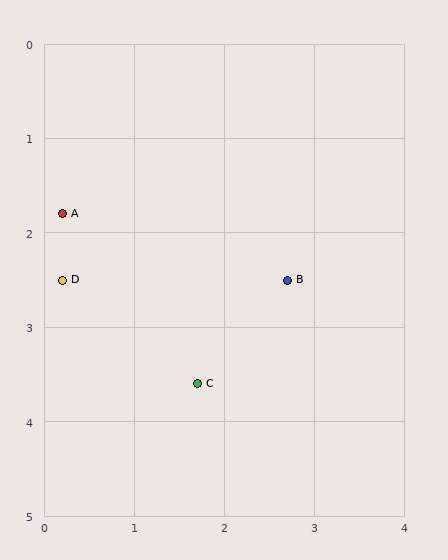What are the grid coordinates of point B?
Point B is at approximately (2.7, 2.5).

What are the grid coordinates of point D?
Point D is at approximately (0.2, 2.5).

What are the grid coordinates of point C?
Point C is at approximately (1.7, 3.6).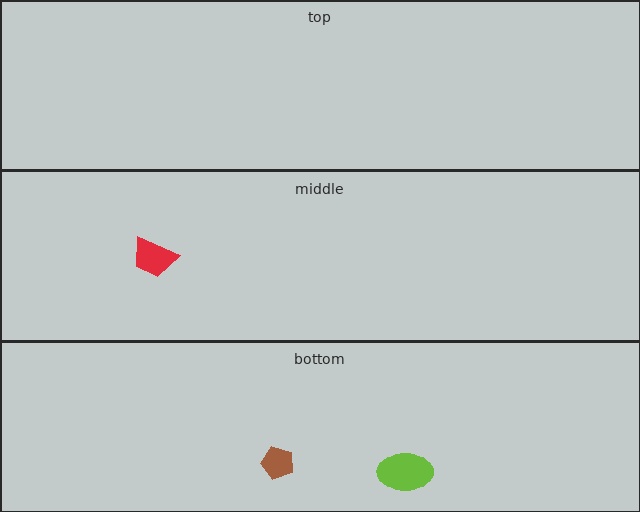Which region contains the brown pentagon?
The bottom region.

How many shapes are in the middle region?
1.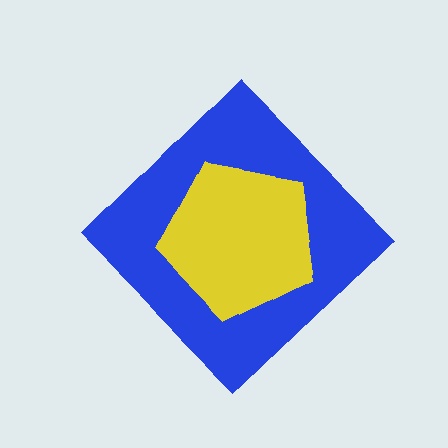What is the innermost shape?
The yellow pentagon.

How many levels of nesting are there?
2.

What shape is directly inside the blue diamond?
The yellow pentagon.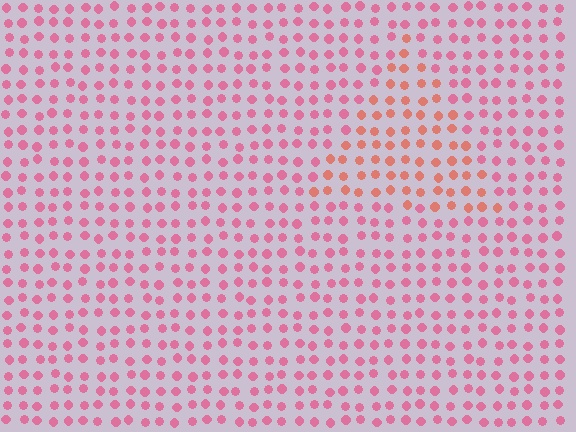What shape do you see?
I see a triangle.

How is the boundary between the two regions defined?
The boundary is defined purely by a slight shift in hue (about 30 degrees). Spacing, size, and orientation are identical on both sides.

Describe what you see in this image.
The image is filled with small pink elements in a uniform arrangement. A triangle-shaped region is visible where the elements are tinted to a slightly different hue, forming a subtle color boundary.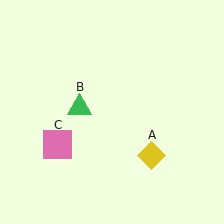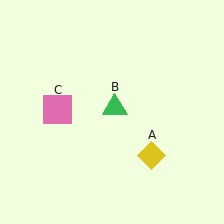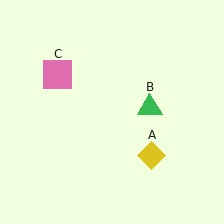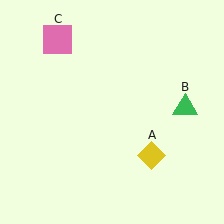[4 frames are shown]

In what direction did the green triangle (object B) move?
The green triangle (object B) moved right.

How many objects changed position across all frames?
2 objects changed position: green triangle (object B), pink square (object C).